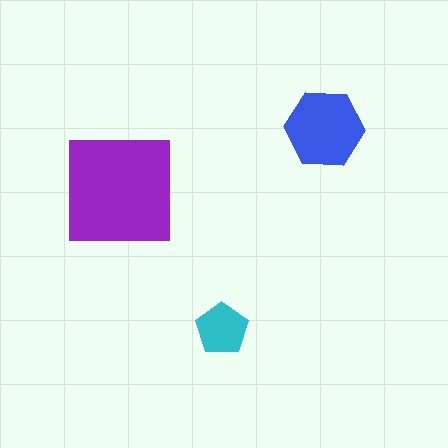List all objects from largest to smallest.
The purple square, the blue hexagon, the cyan pentagon.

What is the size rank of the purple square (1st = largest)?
1st.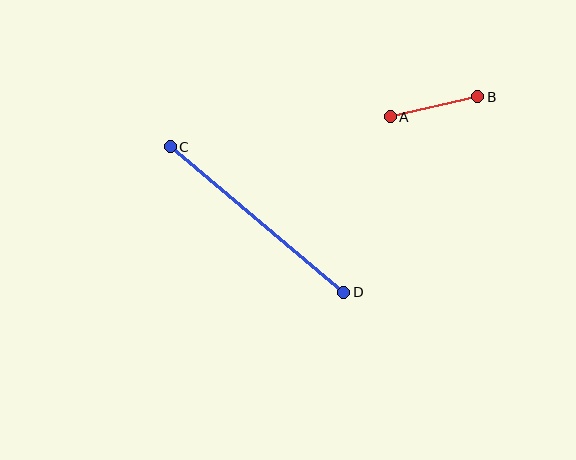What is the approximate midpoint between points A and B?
The midpoint is at approximately (434, 107) pixels.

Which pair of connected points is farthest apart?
Points C and D are farthest apart.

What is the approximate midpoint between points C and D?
The midpoint is at approximately (257, 220) pixels.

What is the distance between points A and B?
The distance is approximately 90 pixels.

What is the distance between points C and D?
The distance is approximately 226 pixels.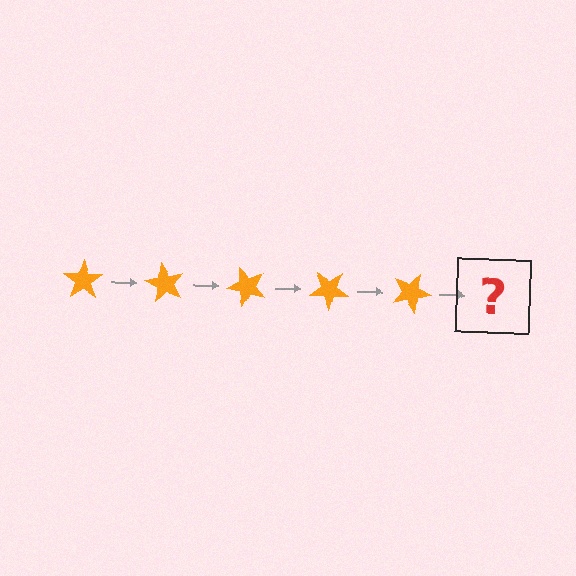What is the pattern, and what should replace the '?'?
The pattern is that the star rotates 60 degrees each step. The '?' should be an orange star rotated 300 degrees.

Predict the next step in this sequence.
The next step is an orange star rotated 300 degrees.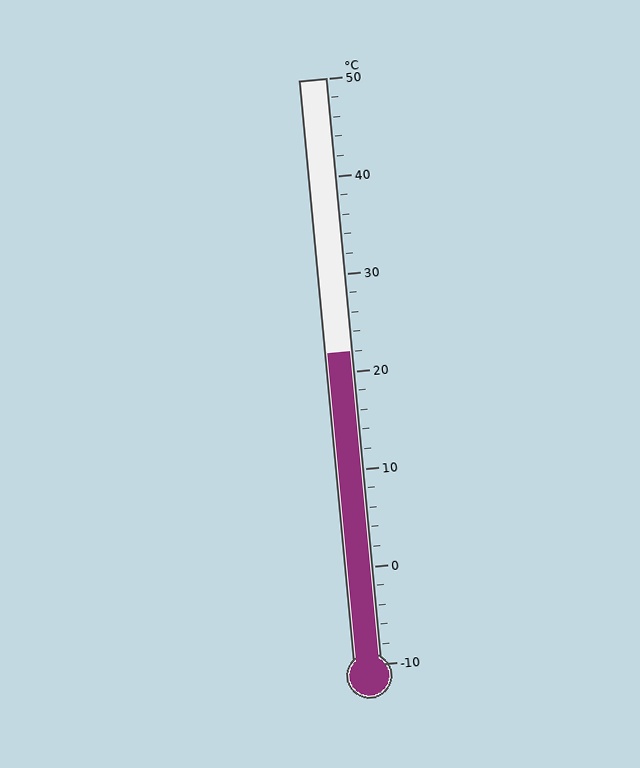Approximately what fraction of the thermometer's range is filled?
The thermometer is filled to approximately 55% of its range.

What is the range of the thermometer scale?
The thermometer scale ranges from -10°C to 50°C.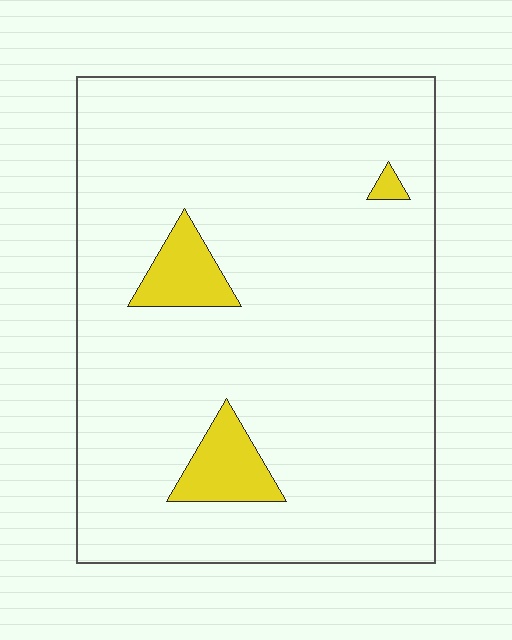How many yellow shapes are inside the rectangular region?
3.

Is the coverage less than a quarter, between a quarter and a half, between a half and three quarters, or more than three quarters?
Less than a quarter.